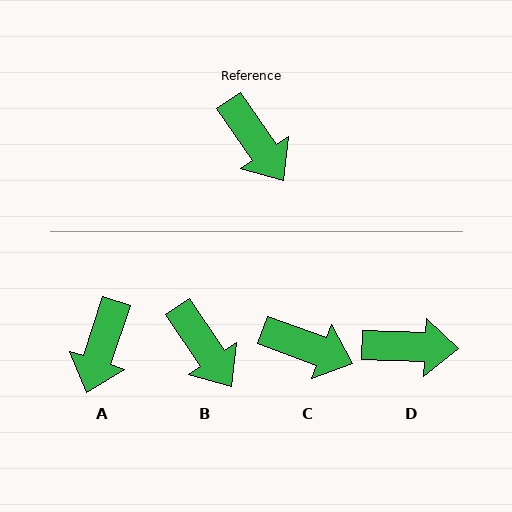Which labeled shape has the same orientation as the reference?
B.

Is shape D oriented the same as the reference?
No, it is off by about 54 degrees.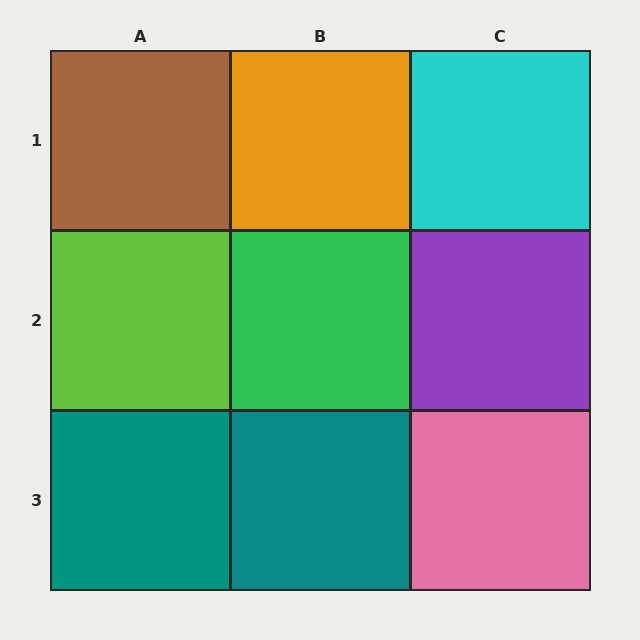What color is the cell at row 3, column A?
Teal.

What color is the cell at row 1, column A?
Brown.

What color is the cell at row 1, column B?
Orange.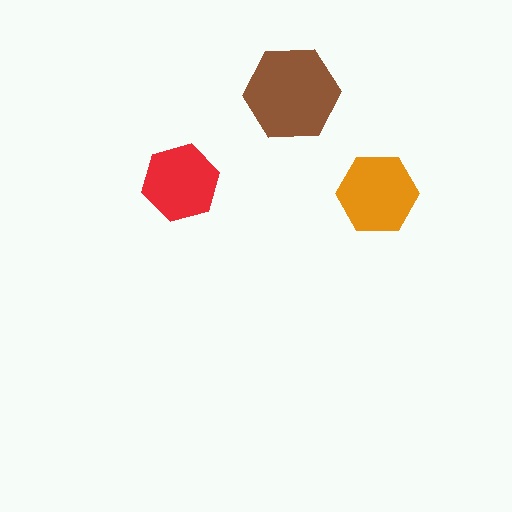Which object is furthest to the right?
The orange hexagon is rightmost.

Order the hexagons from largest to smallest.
the brown one, the orange one, the red one.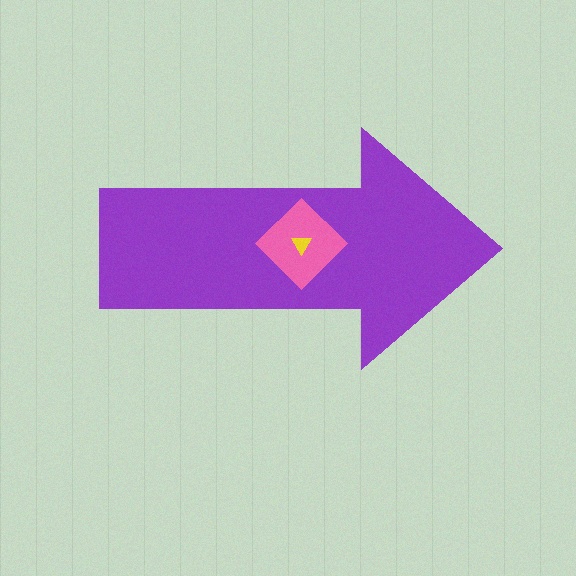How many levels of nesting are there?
3.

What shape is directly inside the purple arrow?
The pink diamond.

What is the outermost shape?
The purple arrow.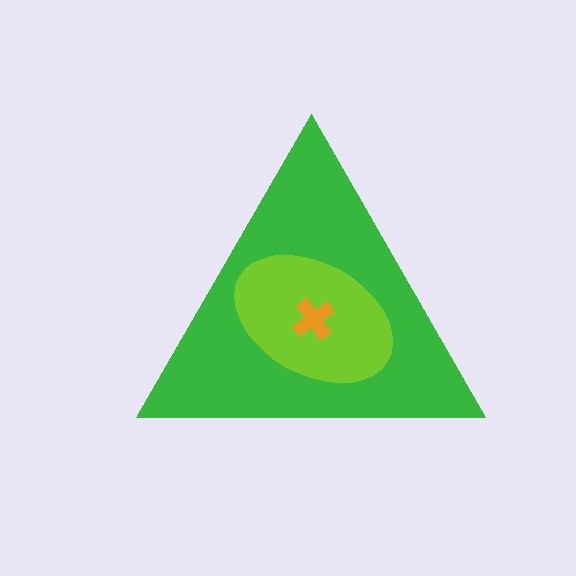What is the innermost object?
The orange cross.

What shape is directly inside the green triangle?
The lime ellipse.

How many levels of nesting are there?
3.